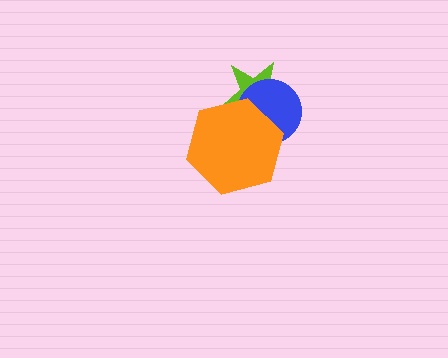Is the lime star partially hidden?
Yes, it is partially covered by another shape.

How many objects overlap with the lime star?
2 objects overlap with the lime star.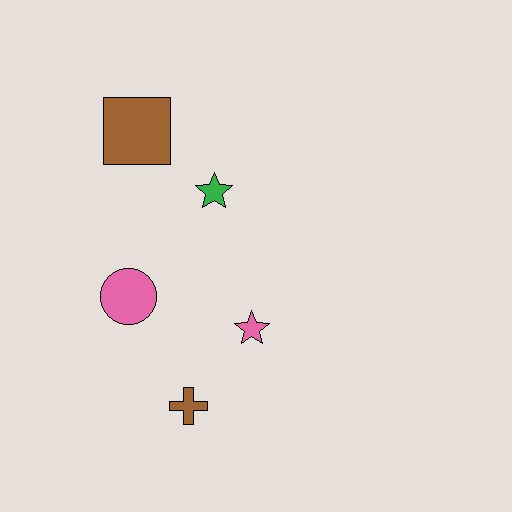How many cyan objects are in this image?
There are no cyan objects.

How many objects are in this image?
There are 5 objects.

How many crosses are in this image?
There is 1 cross.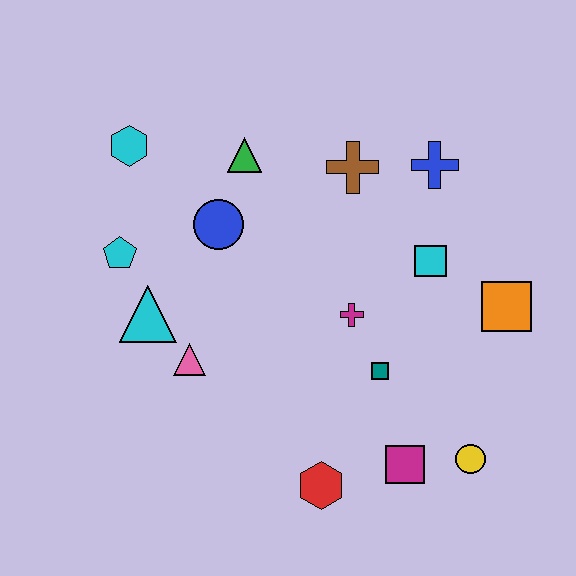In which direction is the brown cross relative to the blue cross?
The brown cross is to the left of the blue cross.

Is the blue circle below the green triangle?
Yes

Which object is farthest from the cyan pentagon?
The yellow circle is farthest from the cyan pentagon.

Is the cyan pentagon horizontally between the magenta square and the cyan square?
No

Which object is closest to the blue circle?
The green triangle is closest to the blue circle.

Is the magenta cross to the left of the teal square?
Yes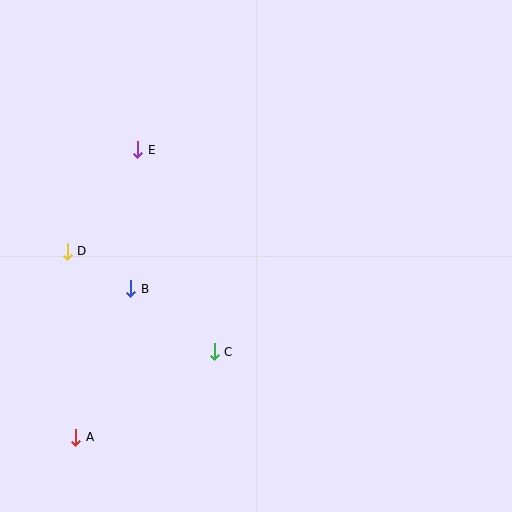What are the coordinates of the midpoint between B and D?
The midpoint between B and D is at (99, 270).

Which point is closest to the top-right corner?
Point E is closest to the top-right corner.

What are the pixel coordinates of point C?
Point C is at (214, 352).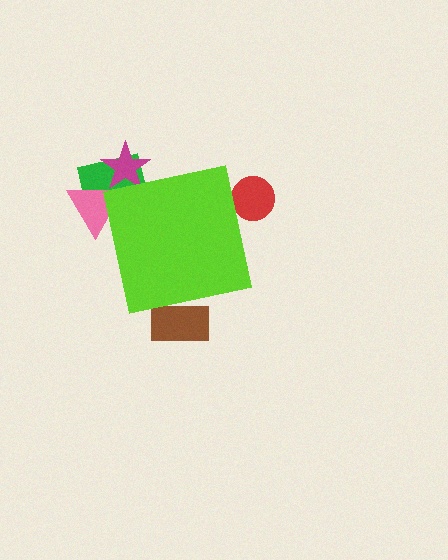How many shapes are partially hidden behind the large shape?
5 shapes are partially hidden.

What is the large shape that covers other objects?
A lime square.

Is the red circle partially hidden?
Yes, the red circle is partially hidden behind the lime square.